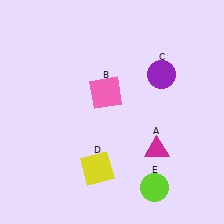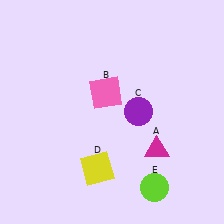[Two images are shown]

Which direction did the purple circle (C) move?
The purple circle (C) moved down.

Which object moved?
The purple circle (C) moved down.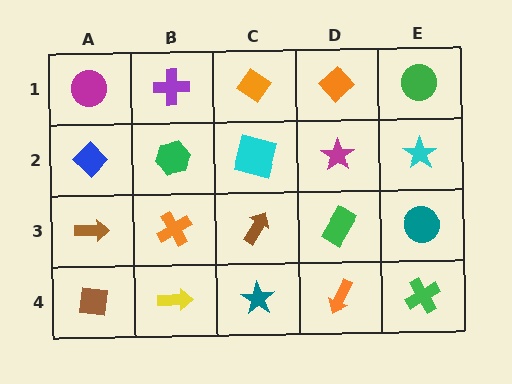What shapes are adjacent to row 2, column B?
A purple cross (row 1, column B), an orange cross (row 3, column B), a blue diamond (row 2, column A), a cyan square (row 2, column C).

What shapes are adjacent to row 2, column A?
A magenta circle (row 1, column A), a brown arrow (row 3, column A), a green hexagon (row 2, column B).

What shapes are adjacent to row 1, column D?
A magenta star (row 2, column D), an orange diamond (row 1, column C), a green circle (row 1, column E).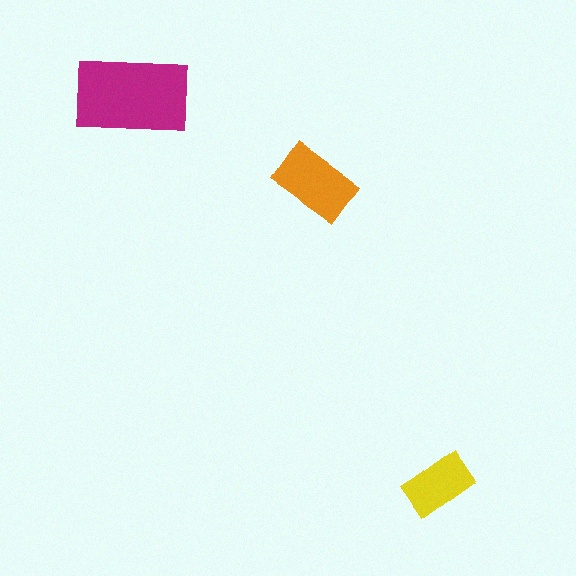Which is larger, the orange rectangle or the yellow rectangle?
The orange one.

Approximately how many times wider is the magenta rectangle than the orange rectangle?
About 1.5 times wider.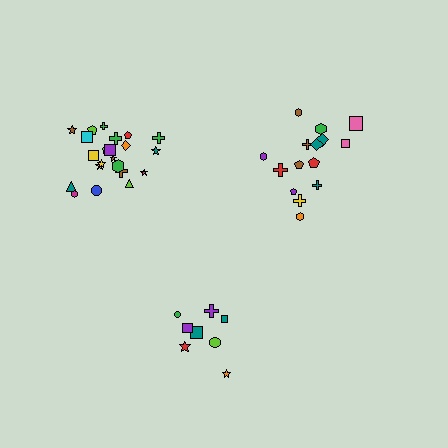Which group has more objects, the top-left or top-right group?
The top-left group.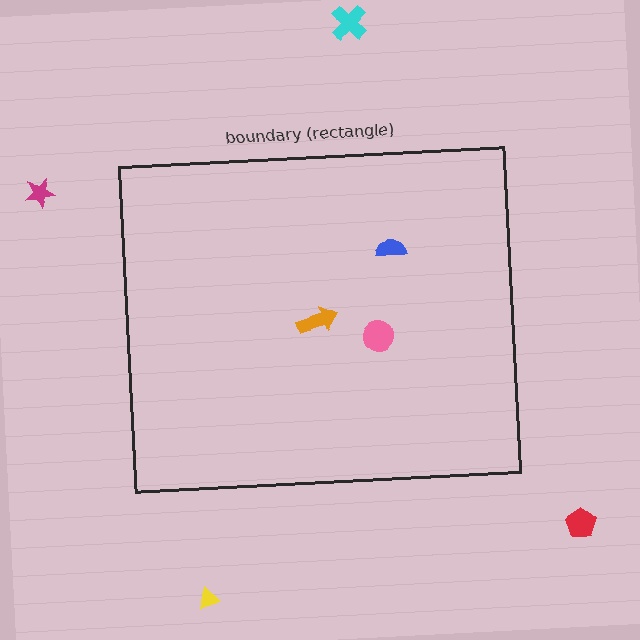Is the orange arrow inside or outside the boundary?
Inside.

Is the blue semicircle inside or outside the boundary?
Inside.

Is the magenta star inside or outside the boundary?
Outside.